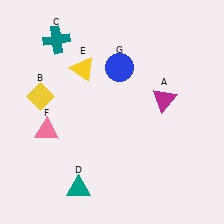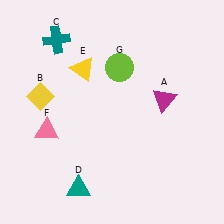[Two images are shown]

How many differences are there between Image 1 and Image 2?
There is 1 difference between the two images.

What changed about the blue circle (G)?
In Image 1, G is blue. In Image 2, it changed to lime.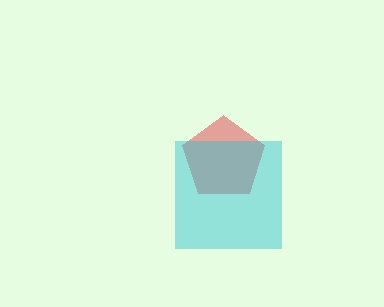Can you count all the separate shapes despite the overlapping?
Yes, there are 2 separate shapes.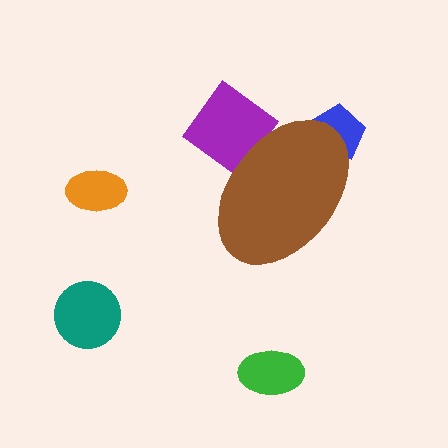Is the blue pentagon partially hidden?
Yes, the blue pentagon is partially hidden behind the brown ellipse.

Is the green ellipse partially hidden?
No, the green ellipse is fully visible.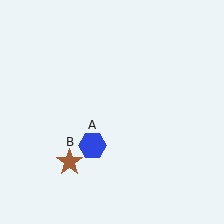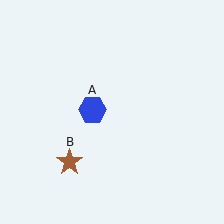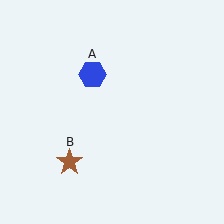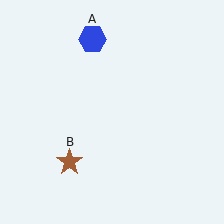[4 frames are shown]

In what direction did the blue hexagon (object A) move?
The blue hexagon (object A) moved up.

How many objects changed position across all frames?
1 object changed position: blue hexagon (object A).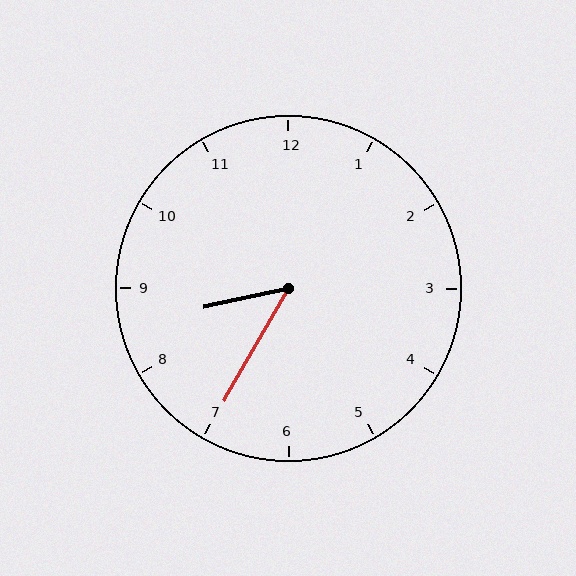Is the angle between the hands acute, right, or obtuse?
It is acute.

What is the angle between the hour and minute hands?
Approximately 48 degrees.